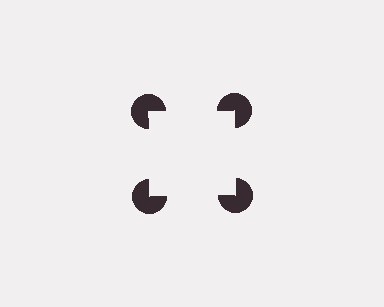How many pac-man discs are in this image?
There are 4 — one at each vertex of the illusory square.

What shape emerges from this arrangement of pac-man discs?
An illusory square — its edges are inferred from the aligned wedge cuts in the pac-man discs, not physically drawn.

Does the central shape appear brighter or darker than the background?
It typically appears slightly brighter than the background, even though no actual brightness change is drawn.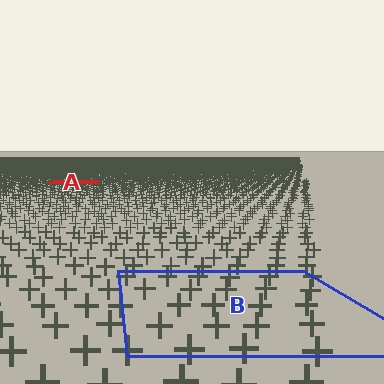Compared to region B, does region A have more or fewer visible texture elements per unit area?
Region A has more texture elements per unit area — they are packed more densely because it is farther away.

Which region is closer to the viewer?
Region B is closer. The texture elements there are larger and more spread out.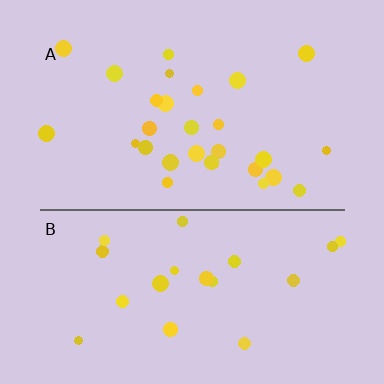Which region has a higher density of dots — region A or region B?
A (the top).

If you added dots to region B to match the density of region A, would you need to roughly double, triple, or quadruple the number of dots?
Approximately double.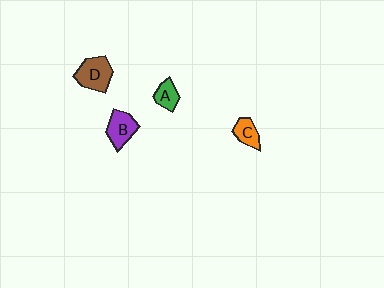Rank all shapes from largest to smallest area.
From largest to smallest: D (brown), B (purple), C (orange), A (green).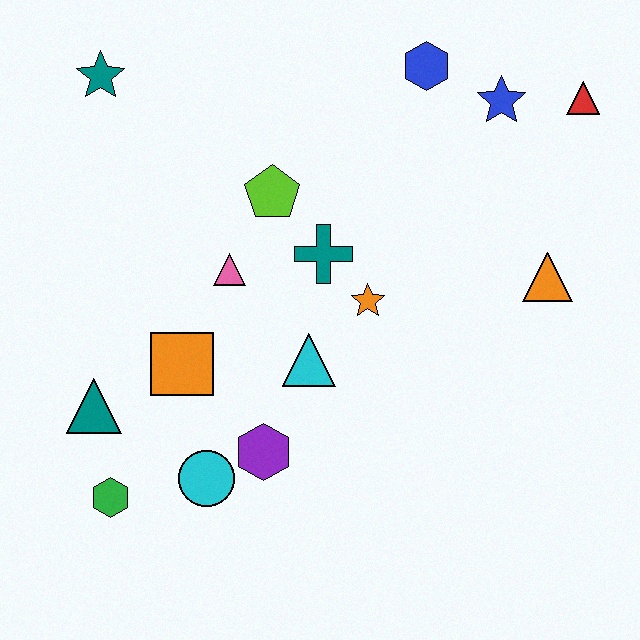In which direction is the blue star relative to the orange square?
The blue star is to the right of the orange square.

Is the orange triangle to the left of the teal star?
No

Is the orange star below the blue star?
Yes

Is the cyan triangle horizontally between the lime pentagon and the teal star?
No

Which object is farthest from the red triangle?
The green hexagon is farthest from the red triangle.